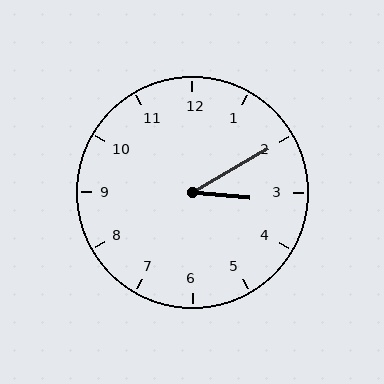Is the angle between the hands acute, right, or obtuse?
It is acute.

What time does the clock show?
3:10.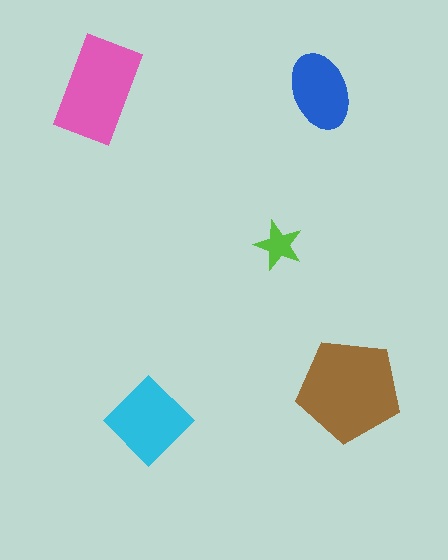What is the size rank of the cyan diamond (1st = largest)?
3rd.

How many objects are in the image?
There are 5 objects in the image.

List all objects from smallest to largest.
The lime star, the blue ellipse, the cyan diamond, the pink rectangle, the brown pentagon.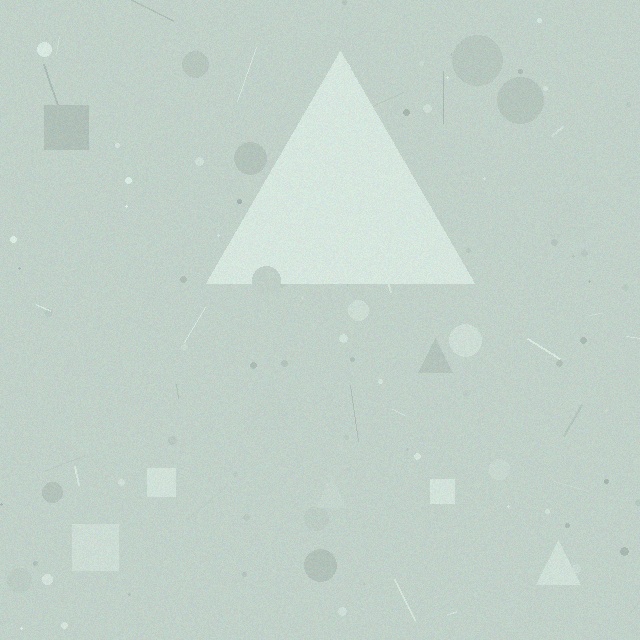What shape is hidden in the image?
A triangle is hidden in the image.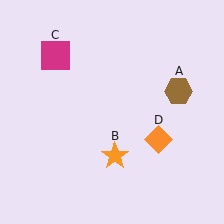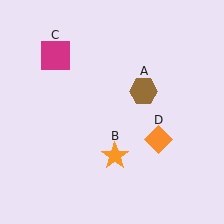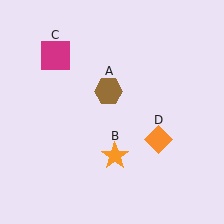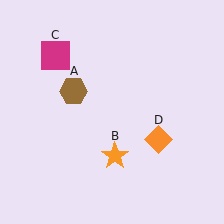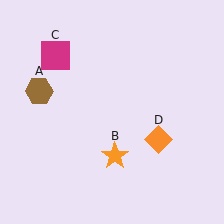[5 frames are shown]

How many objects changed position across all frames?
1 object changed position: brown hexagon (object A).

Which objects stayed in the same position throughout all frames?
Orange star (object B) and magenta square (object C) and orange diamond (object D) remained stationary.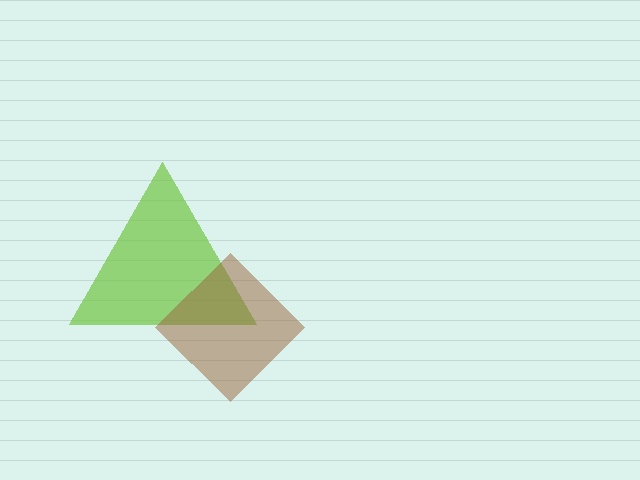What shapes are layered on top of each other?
The layered shapes are: a lime triangle, a brown diamond.